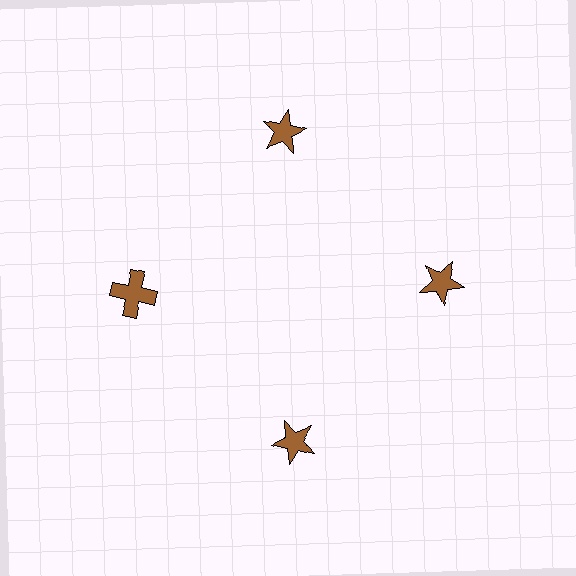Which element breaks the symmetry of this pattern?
The brown cross at roughly the 9 o'clock position breaks the symmetry. All other shapes are brown stars.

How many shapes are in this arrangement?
There are 4 shapes arranged in a ring pattern.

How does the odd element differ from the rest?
It has a different shape: cross instead of star.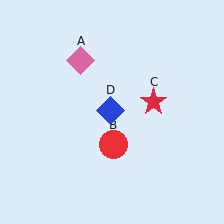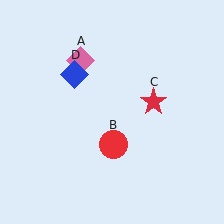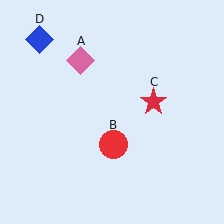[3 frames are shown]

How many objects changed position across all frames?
1 object changed position: blue diamond (object D).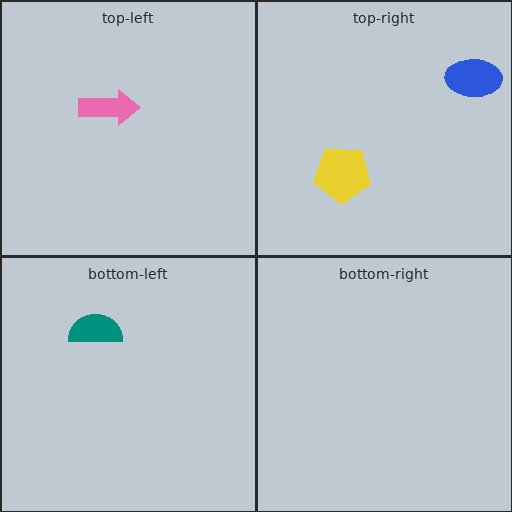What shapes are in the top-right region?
The blue ellipse, the yellow pentagon.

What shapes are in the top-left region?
The pink arrow.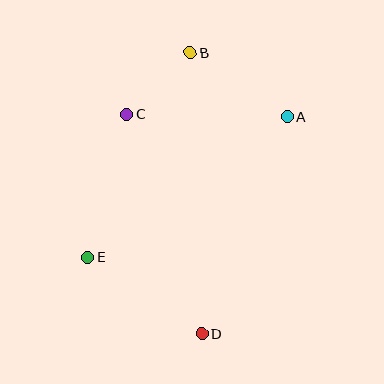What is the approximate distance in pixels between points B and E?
The distance between B and E is approximately 229 pixels.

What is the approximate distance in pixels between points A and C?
The distance between A and C is approximately 160 pixels.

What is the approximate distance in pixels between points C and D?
The distance between C and D is approximately 232 pixels.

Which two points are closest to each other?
Points B and C are closest to each other.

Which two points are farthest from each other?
Points B and D are farthest from each other.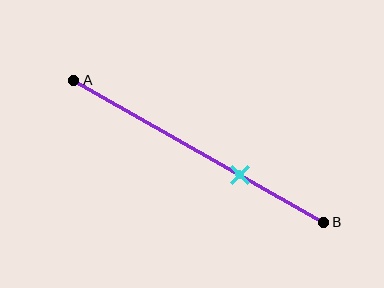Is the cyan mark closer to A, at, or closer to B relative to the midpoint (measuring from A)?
The cyan mark is closer to point B than the midpoint of segment AB.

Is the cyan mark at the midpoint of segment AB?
No, the mark is at about 65% from A, not at the 50% midpoint.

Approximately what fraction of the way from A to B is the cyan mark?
The cyan mark is approximately 65% of the way from A to B.